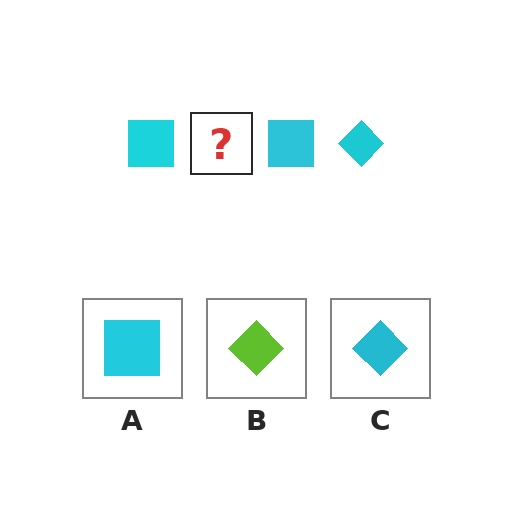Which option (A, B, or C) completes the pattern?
C.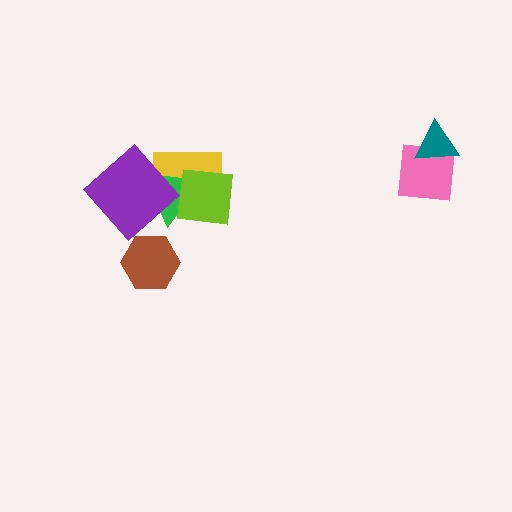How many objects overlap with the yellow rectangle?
3 objects overlap with the yellow rectangle.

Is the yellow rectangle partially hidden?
Yes, it is partially covered by another shape.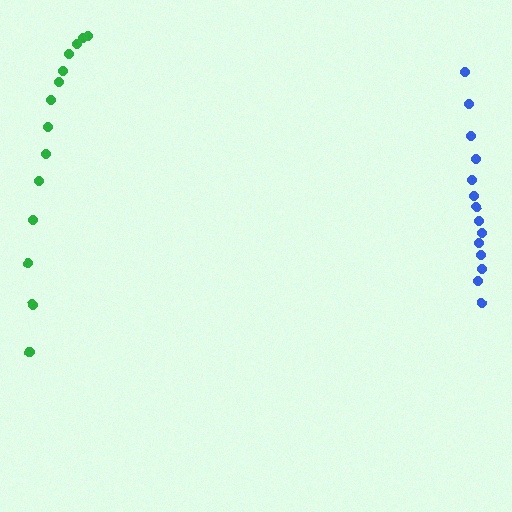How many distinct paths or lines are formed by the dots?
There are 2 distinct paths.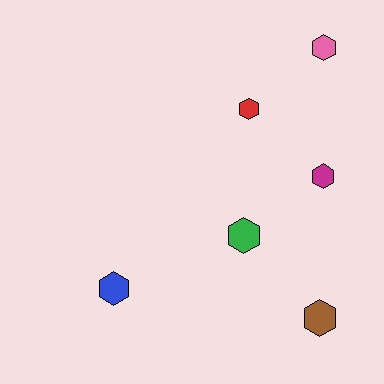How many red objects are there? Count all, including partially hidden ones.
There is 1 red object.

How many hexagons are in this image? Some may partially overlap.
There are 6 hexagons.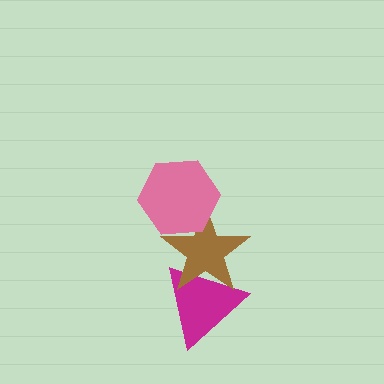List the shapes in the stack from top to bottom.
From top to bottom: the pink hexagon, the brown star, the magenta triangle.